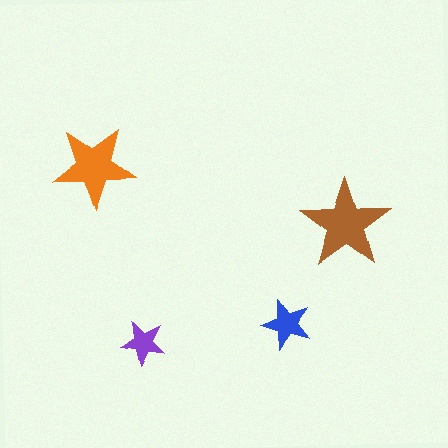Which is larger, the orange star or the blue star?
The orange one.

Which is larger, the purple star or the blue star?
The blue one.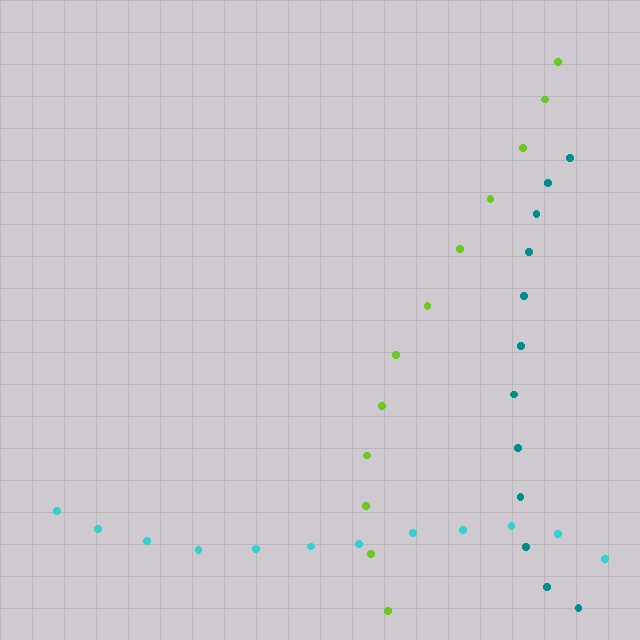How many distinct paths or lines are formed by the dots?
There are 3 distinct paths.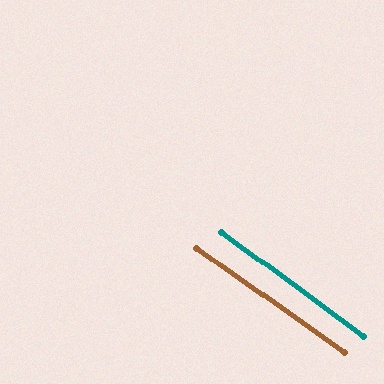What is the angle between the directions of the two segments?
Approximately 1 degree.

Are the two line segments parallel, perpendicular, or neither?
Parallel — their directions differ by only 1.1°.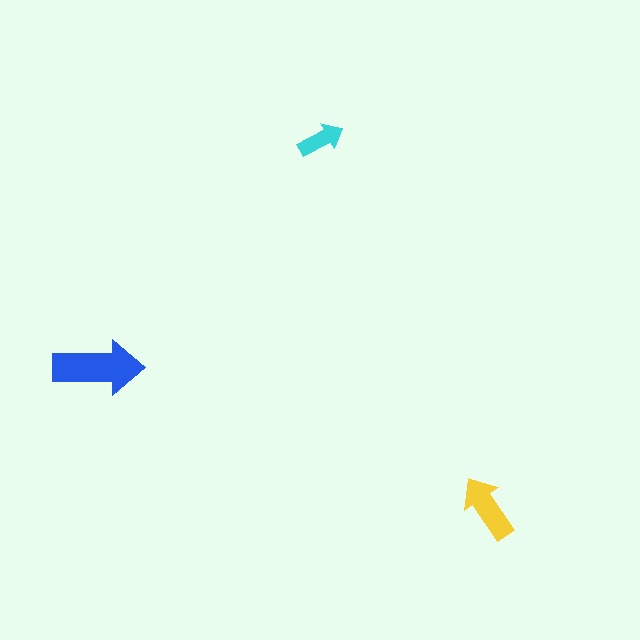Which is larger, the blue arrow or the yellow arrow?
The blue one.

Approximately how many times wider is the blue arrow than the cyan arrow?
About 2 times wider.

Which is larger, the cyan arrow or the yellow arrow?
The yellow one.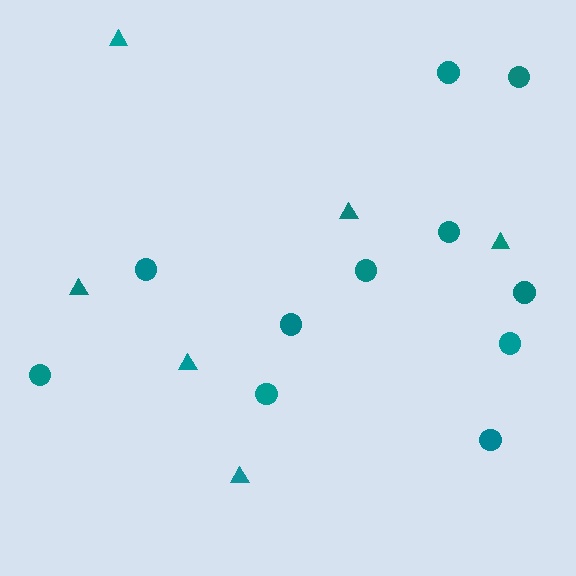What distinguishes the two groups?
There are 2 groups: one group of circles (11) and one group of triangles (6).